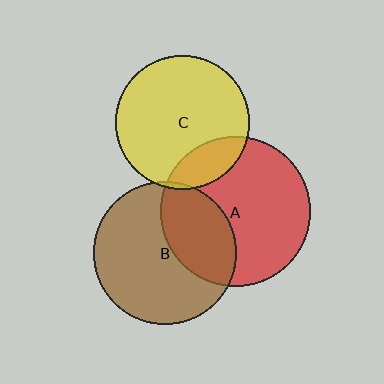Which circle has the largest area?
Circle A (red).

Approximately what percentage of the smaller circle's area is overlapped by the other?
Approximately 20%.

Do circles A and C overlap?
Yes.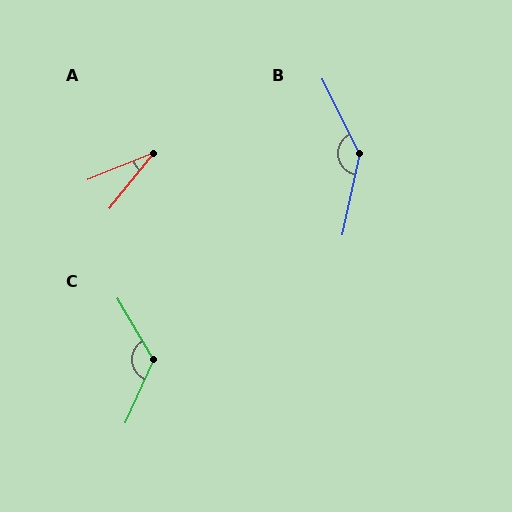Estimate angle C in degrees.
Approximately 126 degrees.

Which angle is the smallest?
A, at approximately 29 degrees.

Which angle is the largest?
B, at approximately 142 degrees.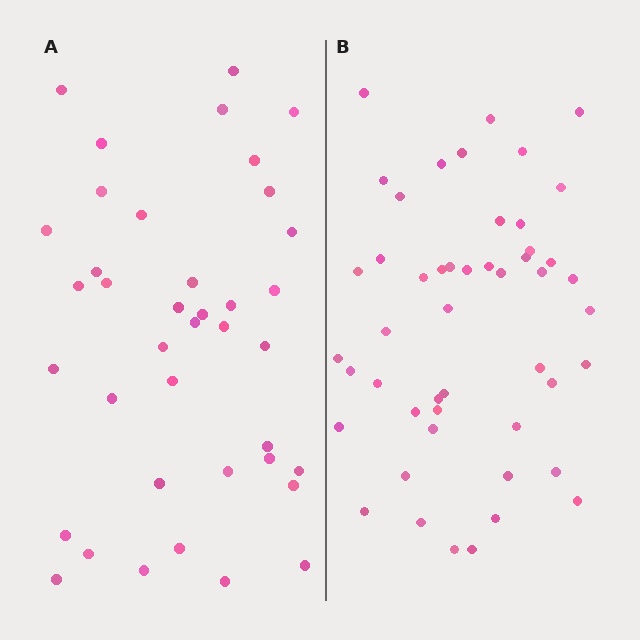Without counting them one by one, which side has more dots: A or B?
Region B (the right region) has more dots.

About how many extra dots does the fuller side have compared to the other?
Region B has roughly 10 or so more dots than region A.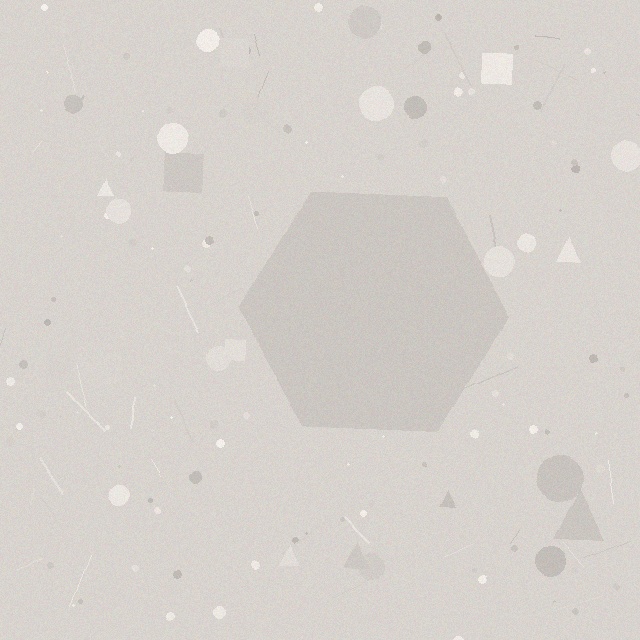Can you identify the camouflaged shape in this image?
The camouflaged shape is a hexagon.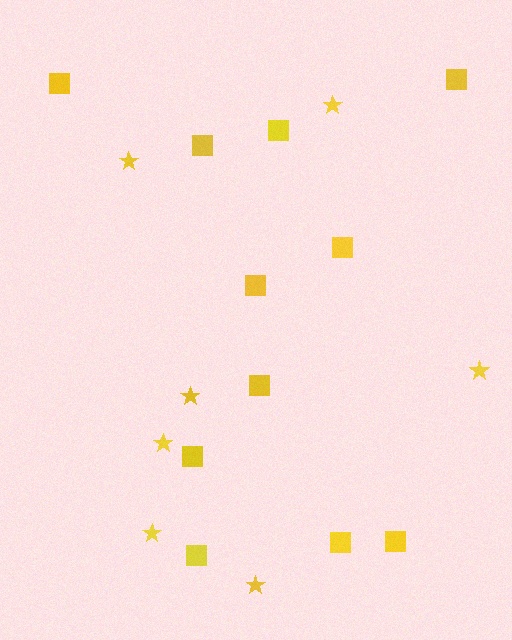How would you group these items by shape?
There are 2 groups: one group of squares (11) and one group of stars (7).